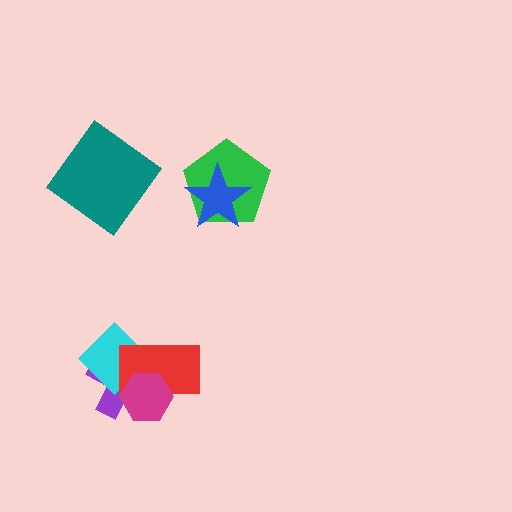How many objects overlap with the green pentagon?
1 object overlaps with the green pentagon.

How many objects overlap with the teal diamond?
0 objects overlap with the teal diamond.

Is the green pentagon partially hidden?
Yes, it is partially covered by another shape.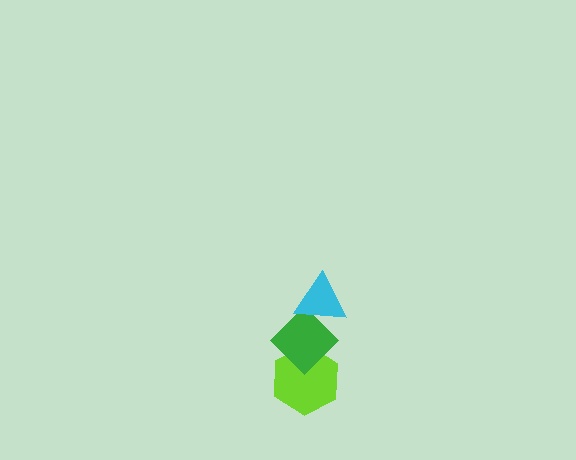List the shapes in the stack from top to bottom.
From top to bottom: the cyan triangle, the green diamond, the lime hexagon.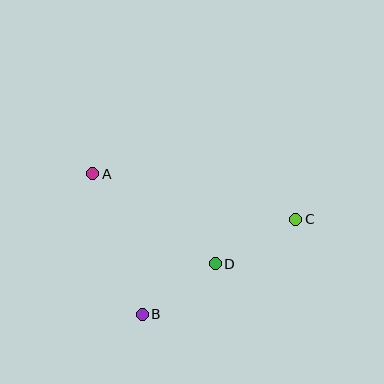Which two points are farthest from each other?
Points A and C are farthest from each other.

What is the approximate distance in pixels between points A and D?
The distance between A and D is approximately 152 pixels.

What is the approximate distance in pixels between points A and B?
The distance between A and B is approximately 149 pixels.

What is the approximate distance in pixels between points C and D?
The distance between C and D is approximately 92 pixels.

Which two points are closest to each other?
Points B and D are closest to each other.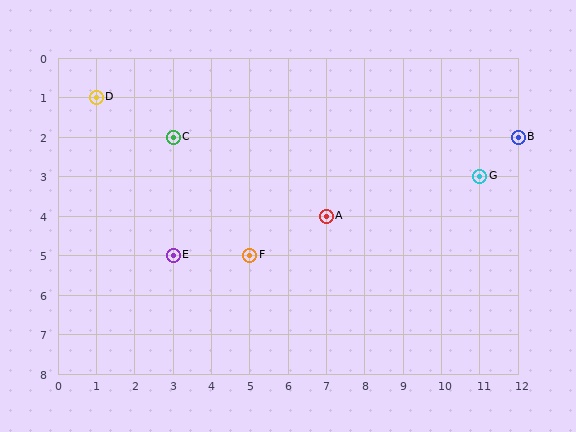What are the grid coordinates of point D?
Point D is at grid coordinates (1, 1).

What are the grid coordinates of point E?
Point E is at grid coordinates (3, 5).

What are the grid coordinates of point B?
Point B is at grid coordinates (12, 2).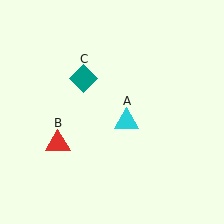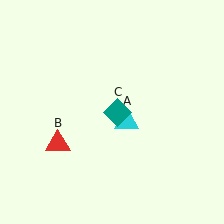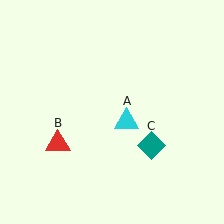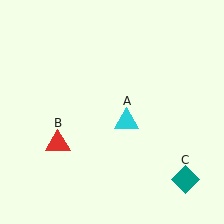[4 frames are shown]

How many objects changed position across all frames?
1 object changed position: teal diamond (object C).